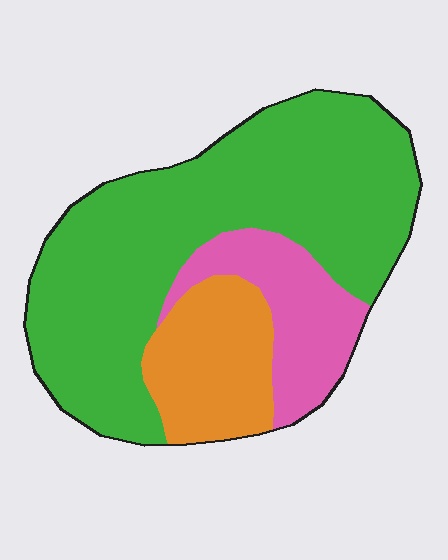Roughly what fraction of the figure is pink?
Pink covers 17% of the figure.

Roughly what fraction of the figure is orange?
Orange takes up about one sixth (1/6) of the figure.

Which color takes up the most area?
Green, at roughly 65%.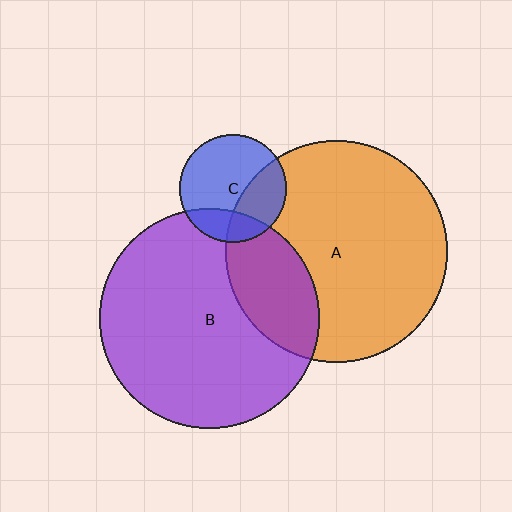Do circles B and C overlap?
Yes.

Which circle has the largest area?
Circle A (orange).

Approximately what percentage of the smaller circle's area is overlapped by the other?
Approximately 20%.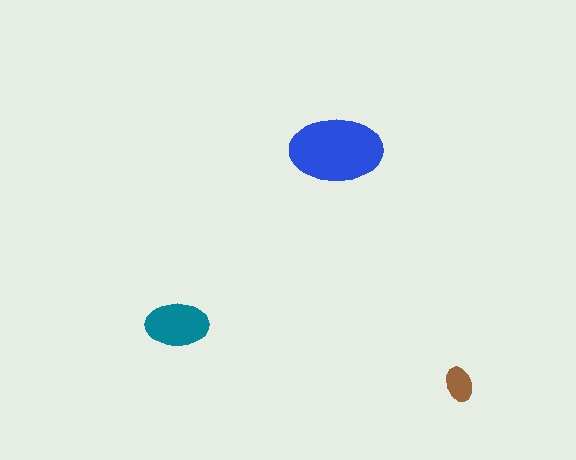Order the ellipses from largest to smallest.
the blue one, the teal one, the brown one.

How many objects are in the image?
There are 3 objects in the image.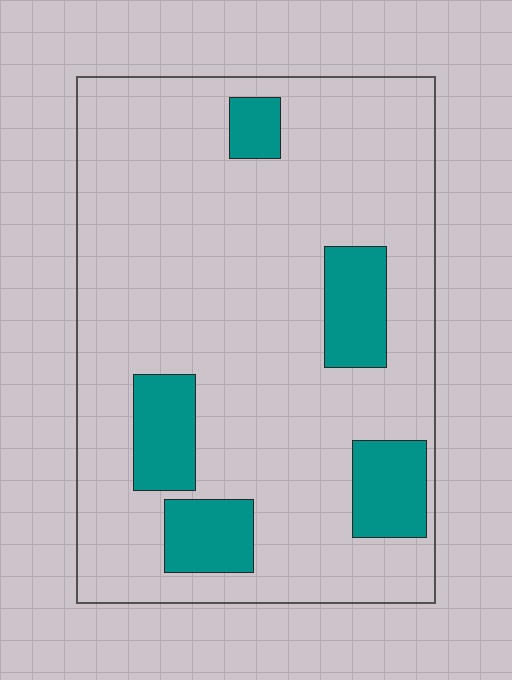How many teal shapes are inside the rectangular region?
5.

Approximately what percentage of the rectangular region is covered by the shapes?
Approximately 15%.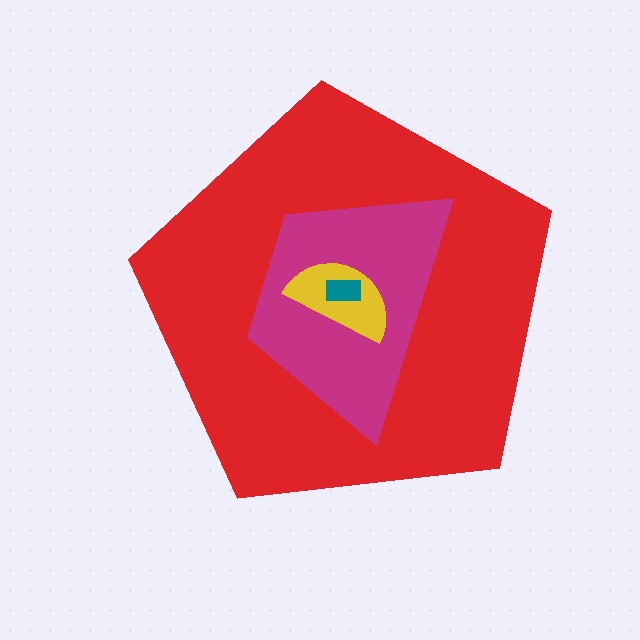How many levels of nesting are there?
4.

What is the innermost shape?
The teal rectangle.